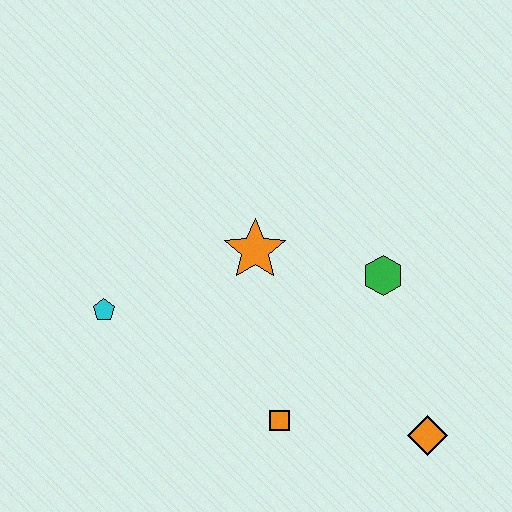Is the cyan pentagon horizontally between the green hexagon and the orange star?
No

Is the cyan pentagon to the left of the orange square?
Yes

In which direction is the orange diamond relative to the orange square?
The orange diamond is to the right of the orange square.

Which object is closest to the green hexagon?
The orange star is closest to the green hexagon.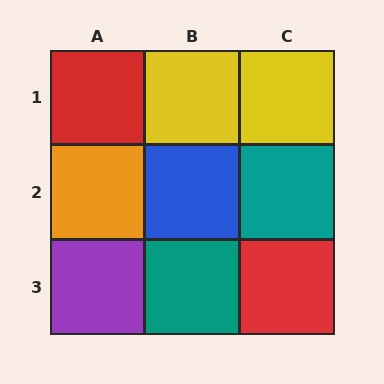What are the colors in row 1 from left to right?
Red, yellow, yellow.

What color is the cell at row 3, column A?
Purple.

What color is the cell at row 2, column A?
Orange.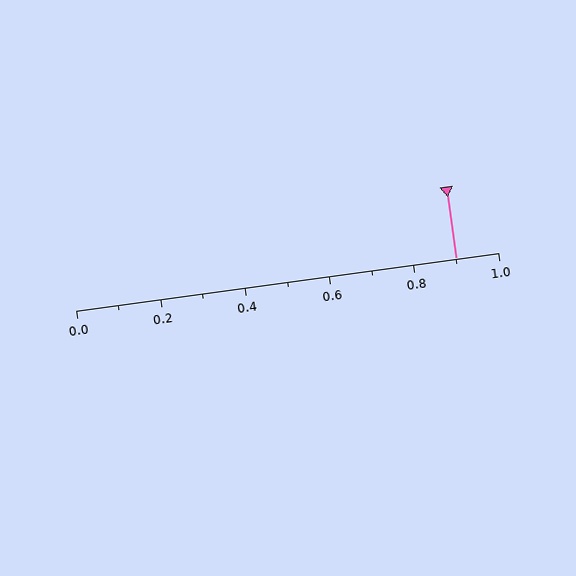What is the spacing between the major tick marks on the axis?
The major ticks are spaced 0.2 apart.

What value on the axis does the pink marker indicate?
The marker indicates approximately 0.9.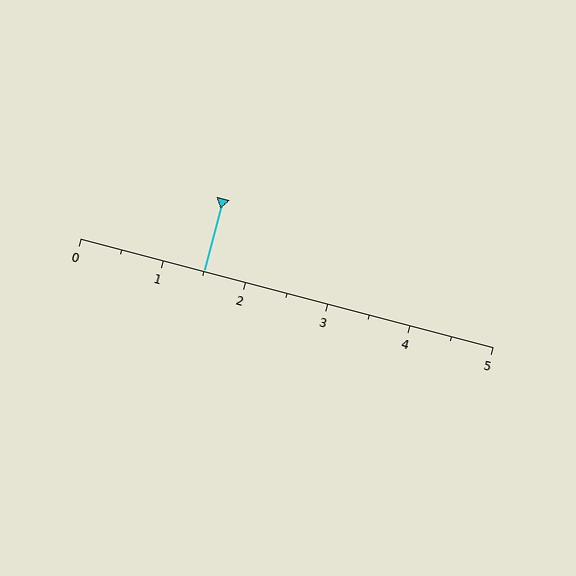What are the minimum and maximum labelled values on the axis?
The axis runs from 0 to 5.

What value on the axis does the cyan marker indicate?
The marker indicates approximately 1.5.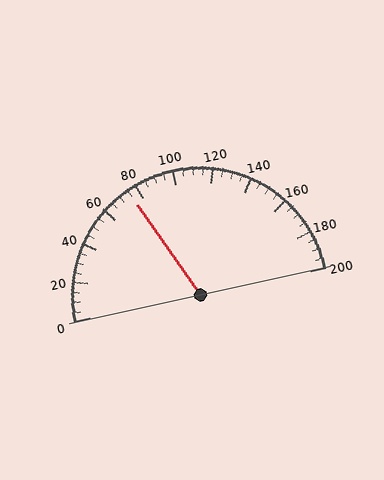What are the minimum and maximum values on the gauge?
The gauge ranges from 0 to 200.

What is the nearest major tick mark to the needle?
The nearest major tick mark is 80.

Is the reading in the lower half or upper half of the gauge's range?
The reading is in the lower half of the range (0 to 200).